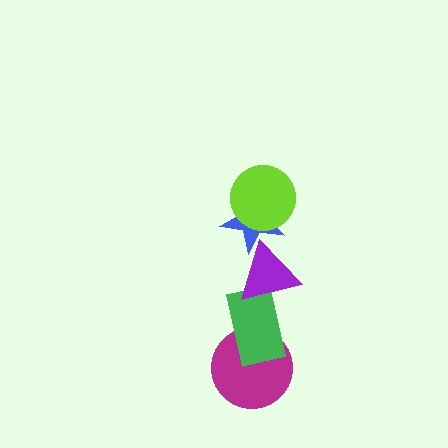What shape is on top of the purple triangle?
The blue star is on top of the purple triangle.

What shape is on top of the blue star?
The lime circle is on top of the blue star.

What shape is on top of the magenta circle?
The green rectangle is on top of the magenta circle.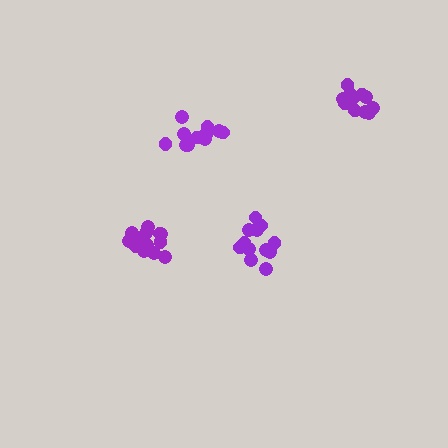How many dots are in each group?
Group 1: 12 dots, Group 2: 12 dots, Group 3: 14 dots, Group 4: 12 dots (50 total).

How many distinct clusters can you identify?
There are 4 distinct clusters.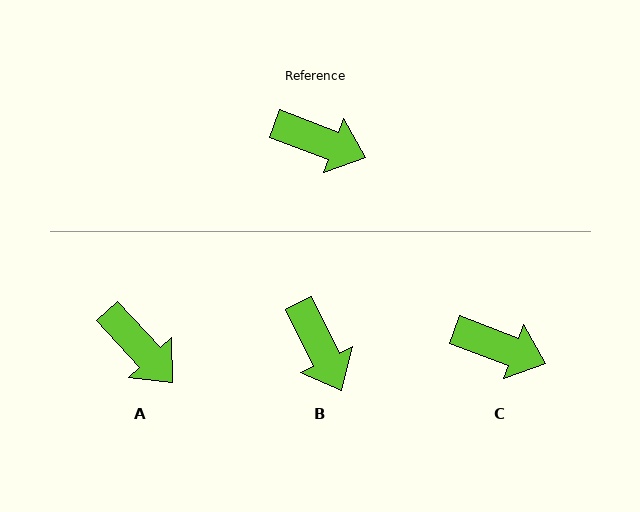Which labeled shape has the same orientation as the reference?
C.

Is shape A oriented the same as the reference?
No, it is off by about 27 degrees.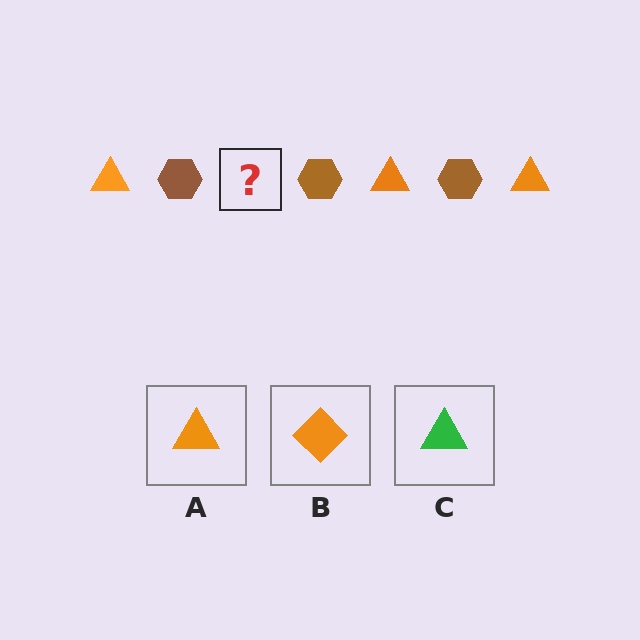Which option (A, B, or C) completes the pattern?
A.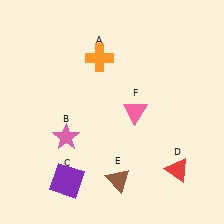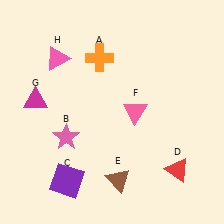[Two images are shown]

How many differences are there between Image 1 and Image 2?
There are 2 differences between the two images.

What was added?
A magenta triangle (G), a pink triangle (H) were added in Image 2.